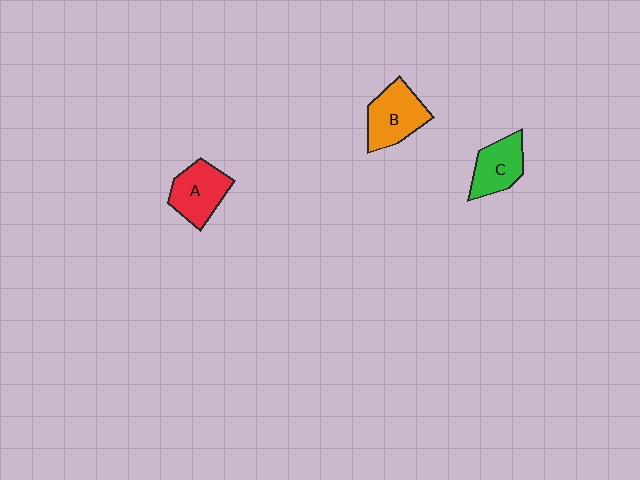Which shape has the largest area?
Shape B (orange).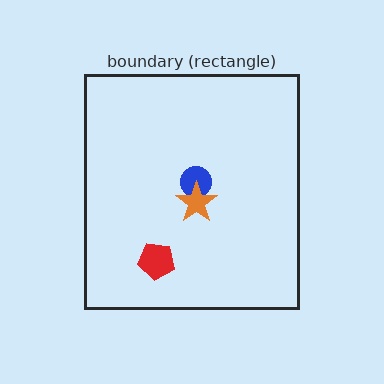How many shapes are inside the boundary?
3 inside, 0 outside.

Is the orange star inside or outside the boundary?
Inside.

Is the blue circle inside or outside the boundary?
Inside.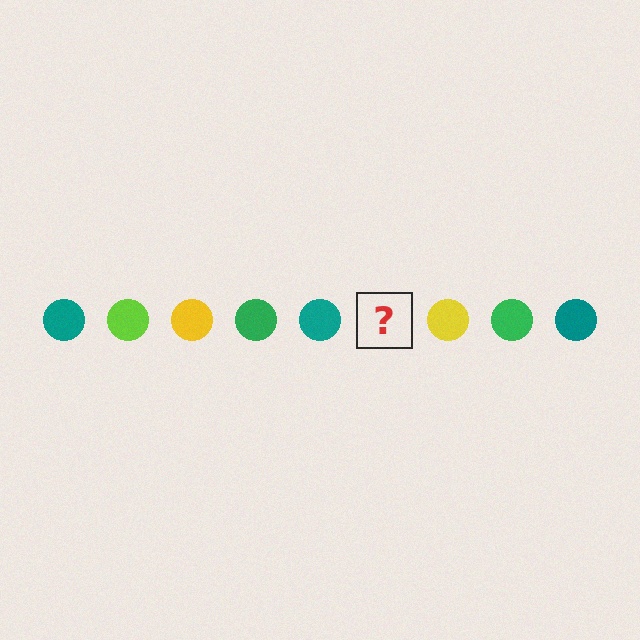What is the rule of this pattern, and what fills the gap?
The rule is that the pattern cycles through teal, lime, yellow, green circles. The gap should be filled with a lime circle.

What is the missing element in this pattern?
The missing element is a lime circle.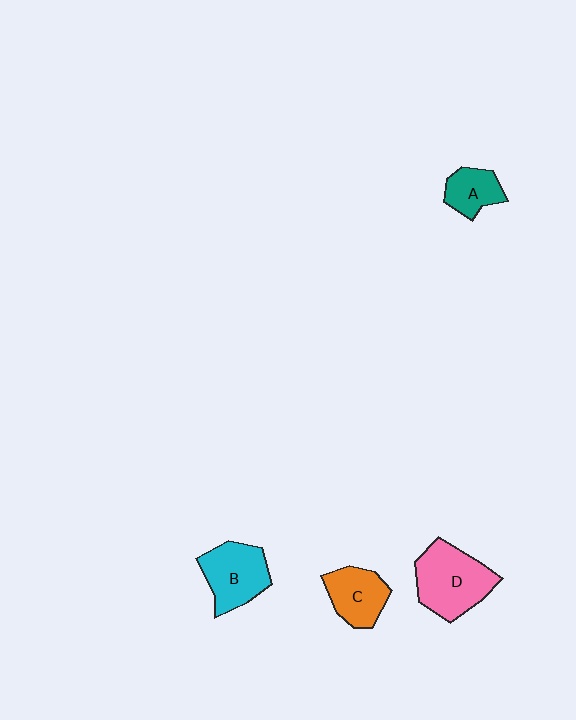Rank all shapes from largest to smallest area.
From largest to smallest: D (pink), B (cyan), C (orange), A (teal).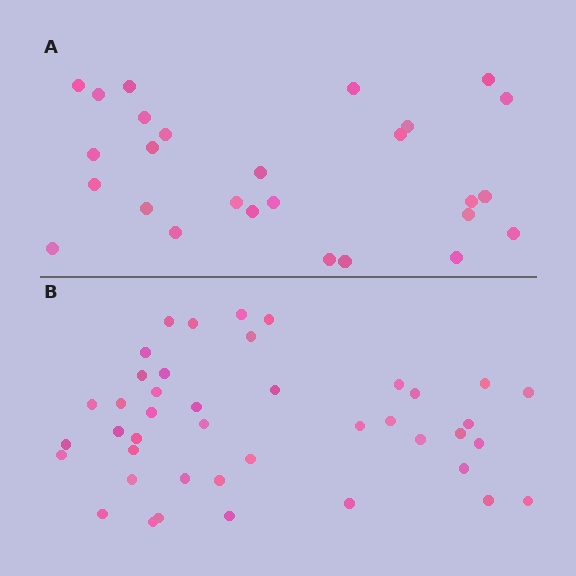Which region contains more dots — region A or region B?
Region B (the bottom region) has more dots.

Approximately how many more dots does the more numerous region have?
Region B has approximately 15 more dots than region A.